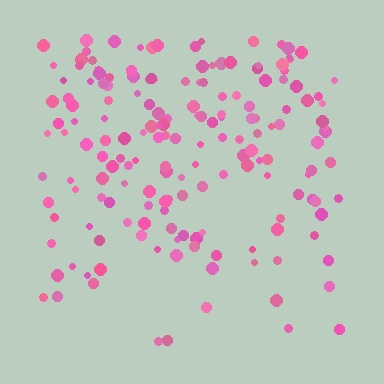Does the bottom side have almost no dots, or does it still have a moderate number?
Still a moderate number, just noticeably fewer than the top.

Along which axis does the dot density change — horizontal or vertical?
Vertical.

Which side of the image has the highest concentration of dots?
The top.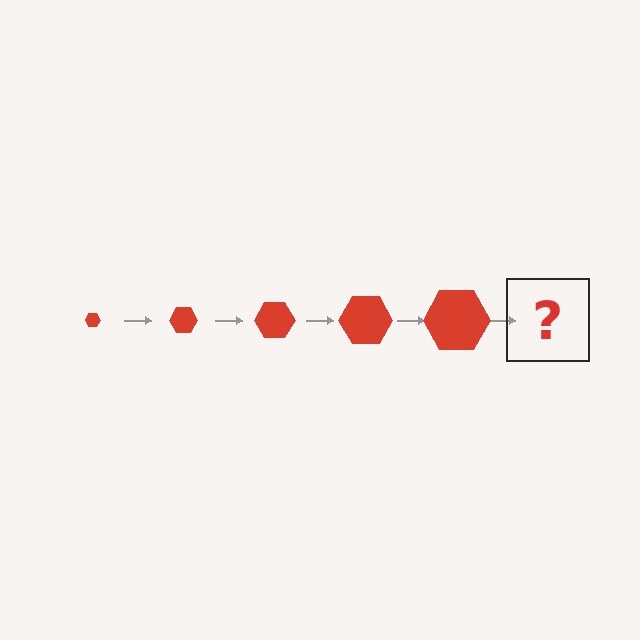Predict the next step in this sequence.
The next step is a red hexagon, larger than the previous one.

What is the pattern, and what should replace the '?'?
The pattern is that the hexagon gets progressively larger each step. The '?' should be a red hexagon, larger than the previous one.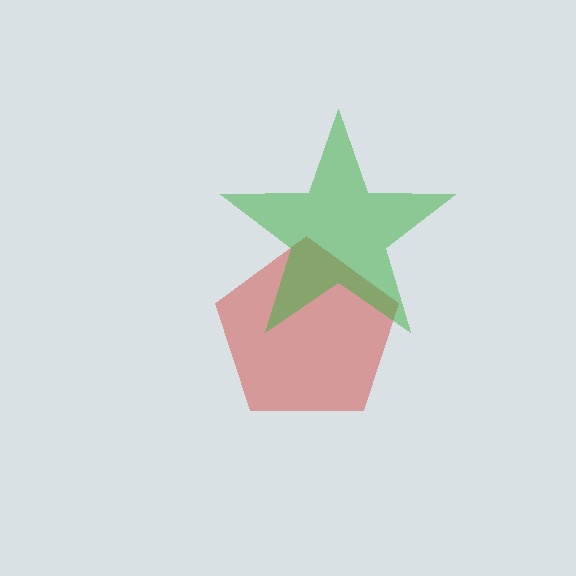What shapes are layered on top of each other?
The layered shapes are: a red pentagon, a green star.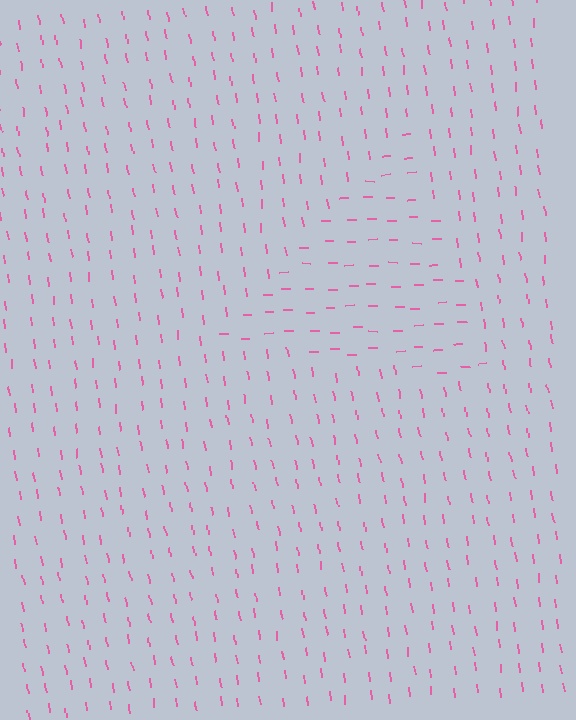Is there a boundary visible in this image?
Yes, there is a texture boundary formed by a change in line orientation.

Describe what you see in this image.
The image is filled with small pink line segments. A triangle region in the image has lines oriented differently from the surrounding lines, creating a visible texture boundary.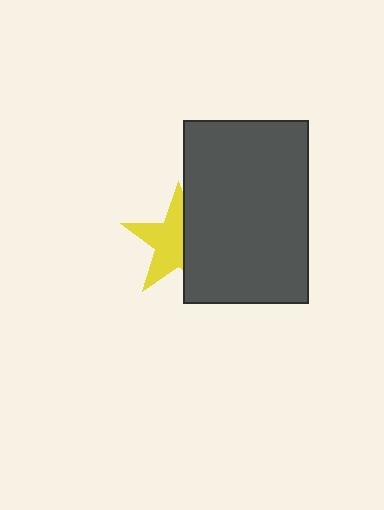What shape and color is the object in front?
The object in front is a dark gray rectangle.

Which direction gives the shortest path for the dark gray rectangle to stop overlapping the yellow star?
Moving right gives the shortest separation.